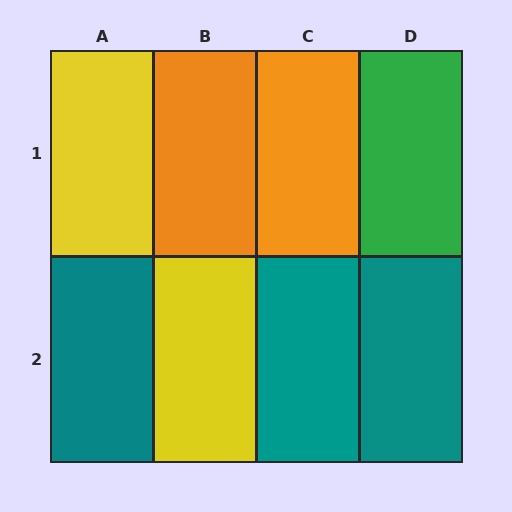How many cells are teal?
3 cells are teal.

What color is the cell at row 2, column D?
Teal.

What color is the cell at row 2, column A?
Teal.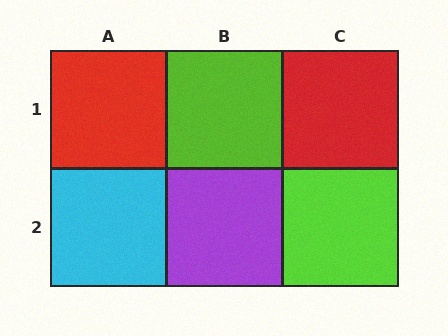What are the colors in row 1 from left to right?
Red, lime, red.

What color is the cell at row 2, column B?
Purple.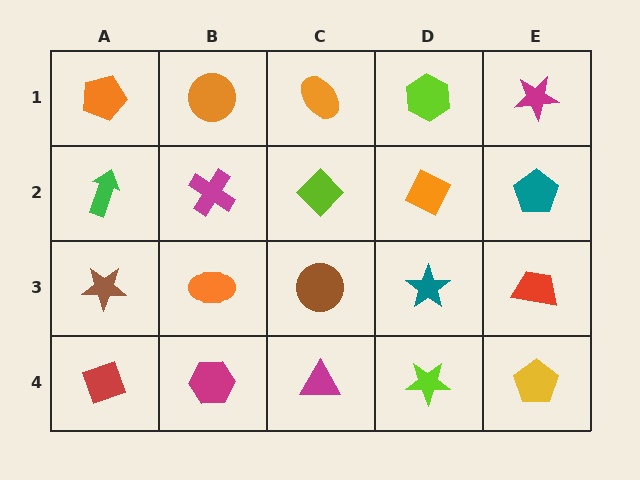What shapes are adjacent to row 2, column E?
A magenta star (row 1, column E), a red trapezoid (row 3, column E), an orange diamond (row 2, column D).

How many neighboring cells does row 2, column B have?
4.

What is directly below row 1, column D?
An orange diamond.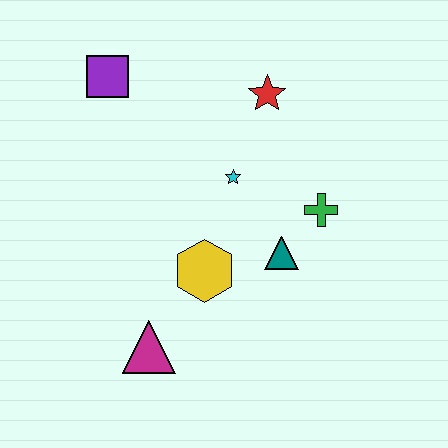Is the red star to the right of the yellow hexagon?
Yes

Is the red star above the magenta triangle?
Yes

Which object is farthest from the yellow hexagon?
The purple square is farthest from the yellow hexagon.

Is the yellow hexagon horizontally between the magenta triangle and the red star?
Yes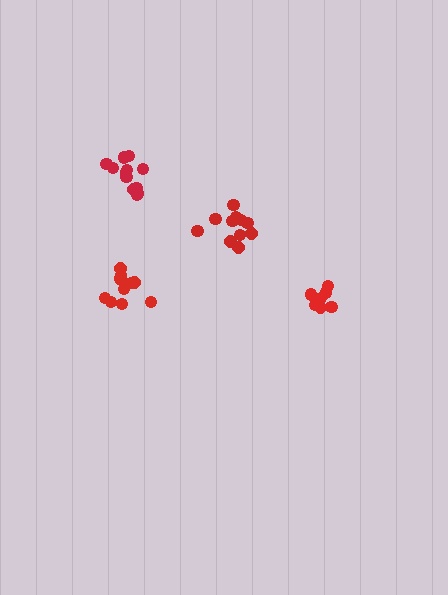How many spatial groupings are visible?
There are 4 spatial groupings.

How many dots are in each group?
Group 1: 7 dots, Group 2: 11 dots, Group 3: 11 dots, Group 4: 12 dots (41 total).